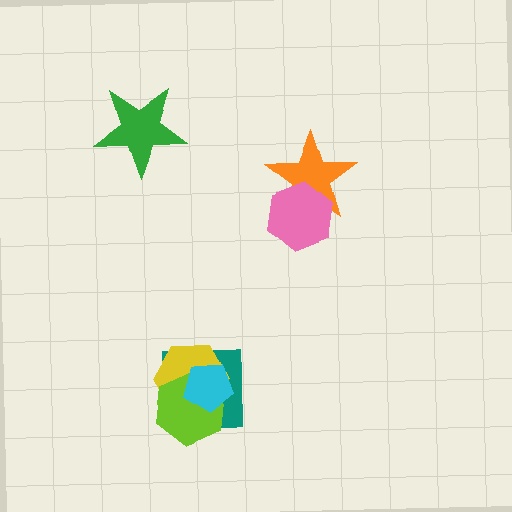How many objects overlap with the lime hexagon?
3 objects overlap with the lime hexagon.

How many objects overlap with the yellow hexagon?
3 objects overlap with the yellow hexagon.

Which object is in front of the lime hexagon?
The cyan pentagon is in front of the lime hexagon.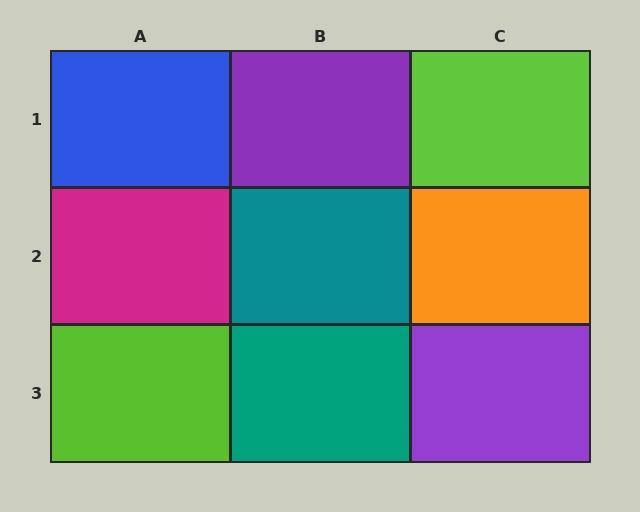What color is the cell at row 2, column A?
Magenta.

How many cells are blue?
1 cell is blue.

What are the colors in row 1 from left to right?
Blue, purple, lime.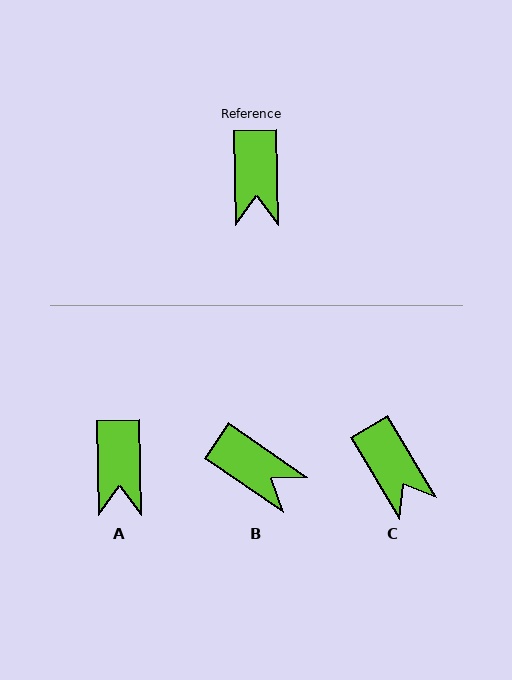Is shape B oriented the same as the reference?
No, it is off by about 54 degrees.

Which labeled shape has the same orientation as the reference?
A.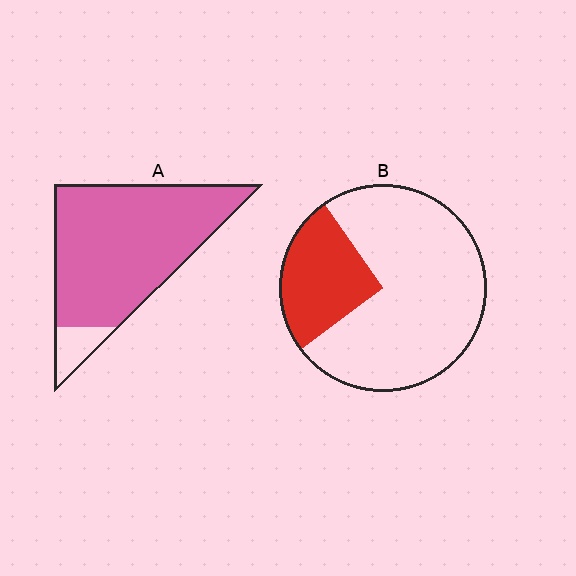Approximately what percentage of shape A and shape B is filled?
A is approximately 90% and B is approximately 25%.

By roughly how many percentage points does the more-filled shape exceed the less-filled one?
By roughly 65 percentage points (A over B).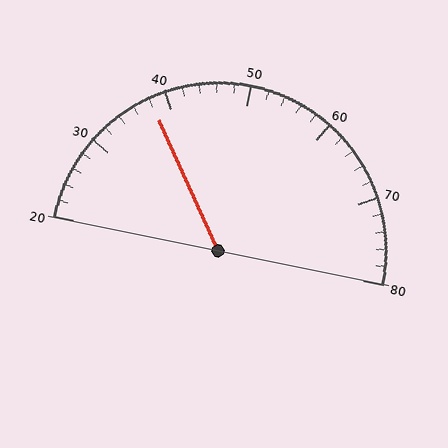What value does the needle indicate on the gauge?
The needle indicates approximately 38.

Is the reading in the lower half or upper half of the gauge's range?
The reading is in the lower half of the range (20 to 80).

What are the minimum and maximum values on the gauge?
The gauge ranges from 20 to 80.